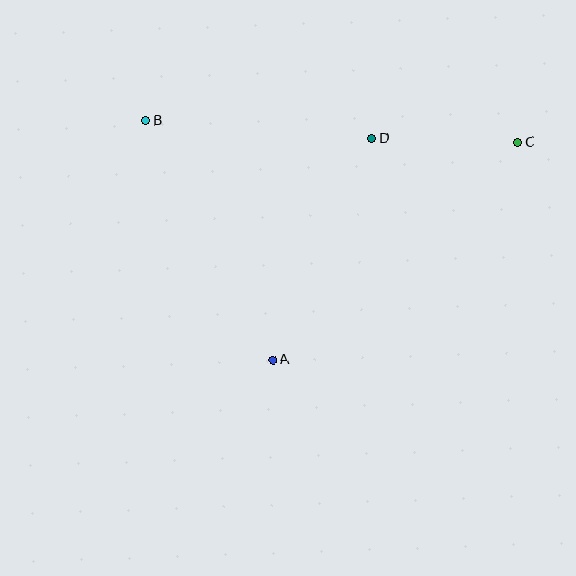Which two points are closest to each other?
Points C and D are closest to each other.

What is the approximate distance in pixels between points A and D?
The distance between A and D is approximately 243 pixels.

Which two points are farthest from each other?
Points B and C are farthest from each other.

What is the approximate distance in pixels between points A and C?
The distance between A and C is approximately 328 pixels.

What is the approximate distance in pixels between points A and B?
The distance between A and B is approximately 270 pixels.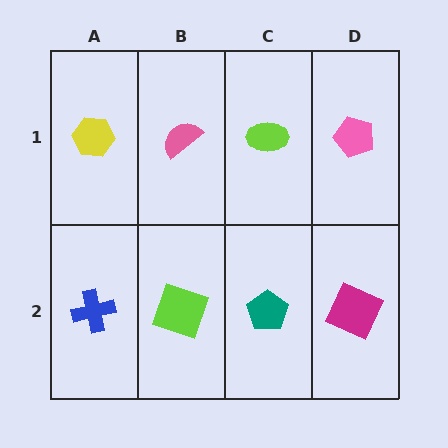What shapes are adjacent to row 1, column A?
A blue cross (row 2, column A), a pink semicircle (row 1, column B).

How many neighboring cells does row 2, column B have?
3.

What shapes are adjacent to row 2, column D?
A pink pentagon (row 1, column D), a teal pentagon (row 2, column C).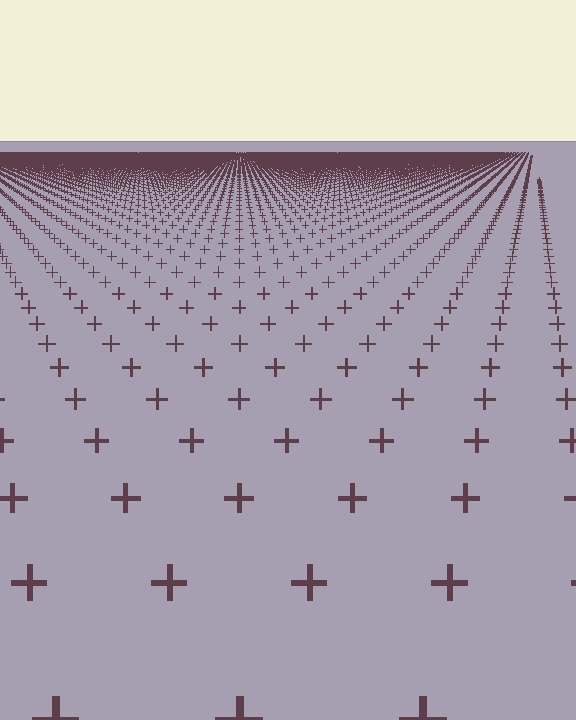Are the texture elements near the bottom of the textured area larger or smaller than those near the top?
Larger. Near the bottom, elements are closer to the viewer and appear at a bigger on-screen size.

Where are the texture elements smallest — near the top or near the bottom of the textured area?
Near the top.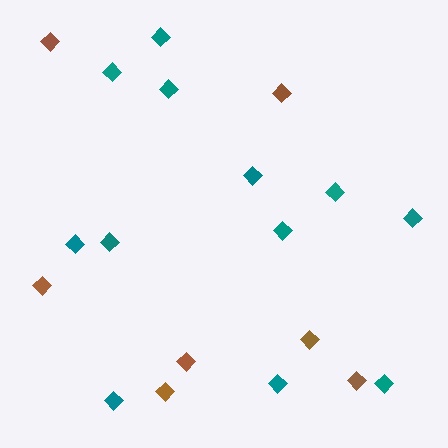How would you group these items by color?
There are 2 groups: one group of brown diamonds (7) and one group of teal diamonds (12).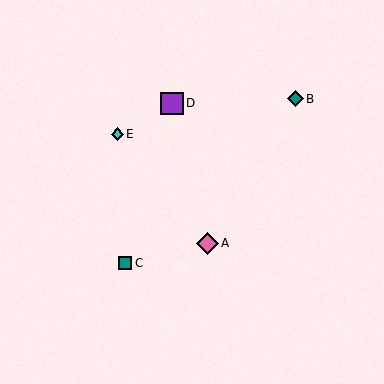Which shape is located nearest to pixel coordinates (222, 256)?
The pink diamond (labeled A) at (208, 243) is nearest to that location.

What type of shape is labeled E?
Shape E is a cyan diamond.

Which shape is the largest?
The purple square (labeled D) is the largest.